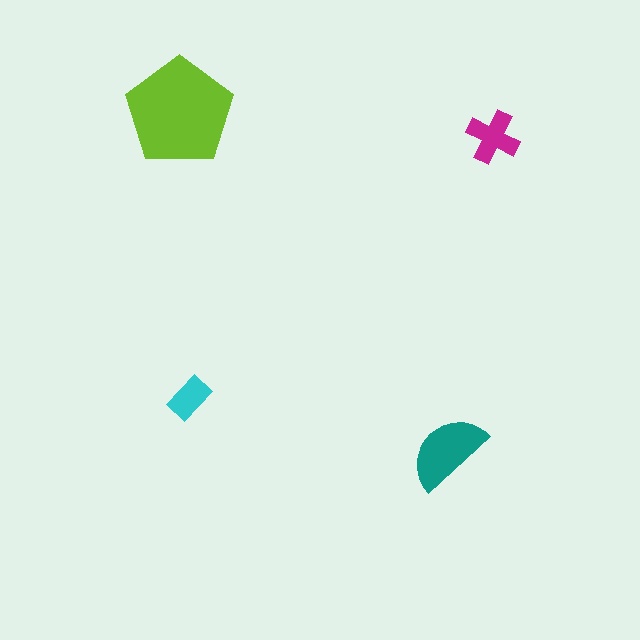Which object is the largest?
The lime pentagon.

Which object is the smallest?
The cyan rectangle.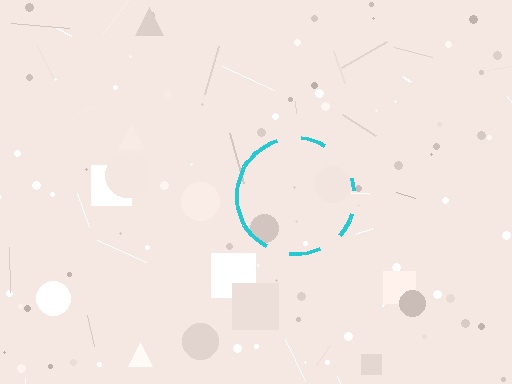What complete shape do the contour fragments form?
The contour fragments form a circle.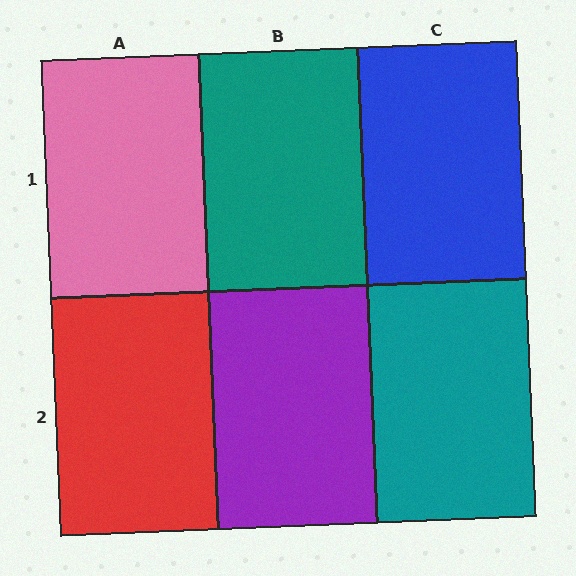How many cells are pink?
1 cell is pink.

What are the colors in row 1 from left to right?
Pink, teal, blue.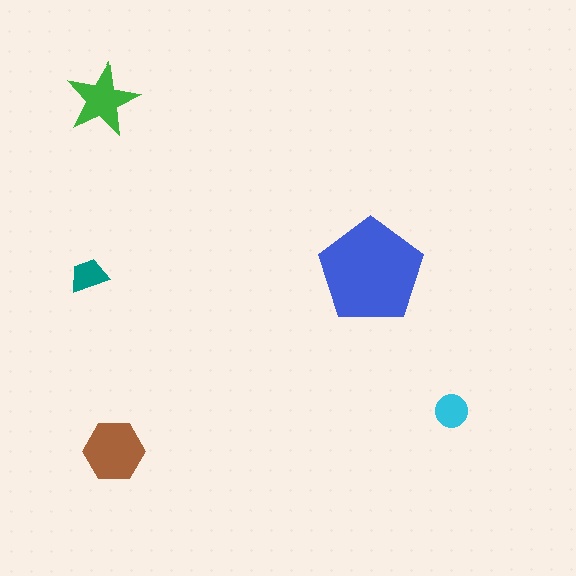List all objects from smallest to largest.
The teal trapezoid, the cyan circle, the green star, the brown hexagon, the blue pentagon.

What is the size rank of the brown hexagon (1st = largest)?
2nd.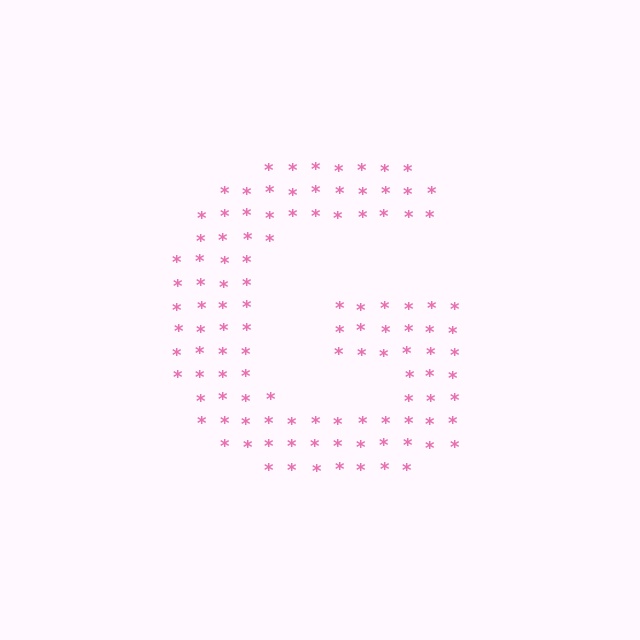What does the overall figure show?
The overall figure shows the letter G.